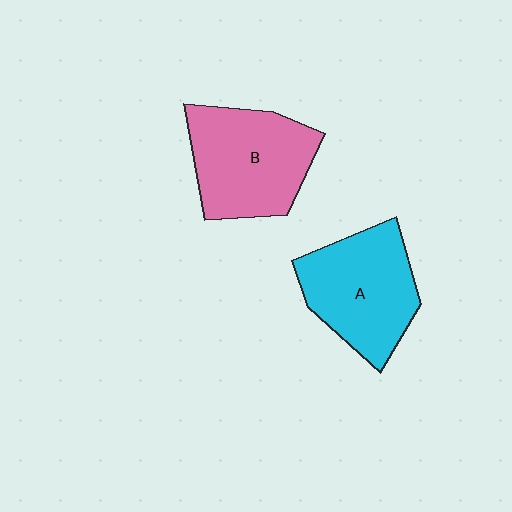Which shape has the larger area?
Shape B (pink).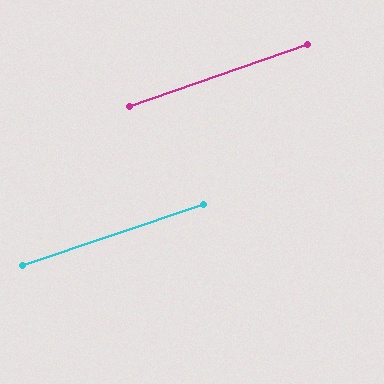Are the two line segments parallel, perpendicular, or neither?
Parallel — their directions differ by only 0.8°.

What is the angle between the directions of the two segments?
Approximately 1 degree.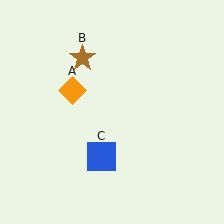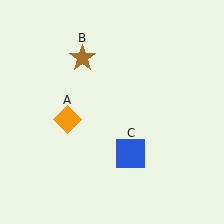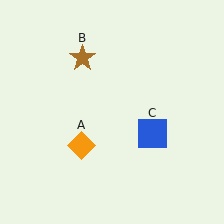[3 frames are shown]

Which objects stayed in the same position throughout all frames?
Brown star (object B) remained stationary.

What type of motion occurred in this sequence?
The orange diamond (object A), blue square (object C) rotated counterclockwise around the center of the scene.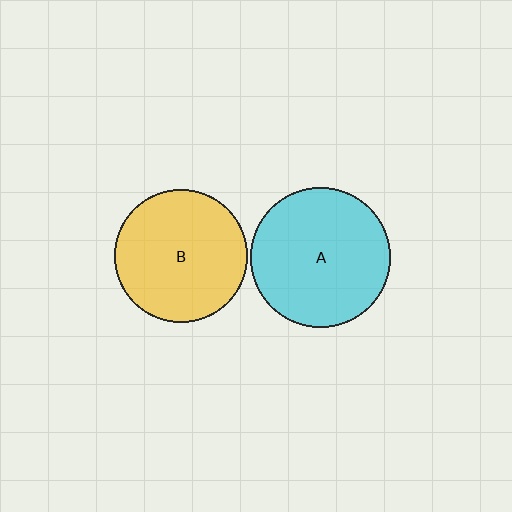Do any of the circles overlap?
No, none of the circles overlap.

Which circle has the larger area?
Circle A (cyan).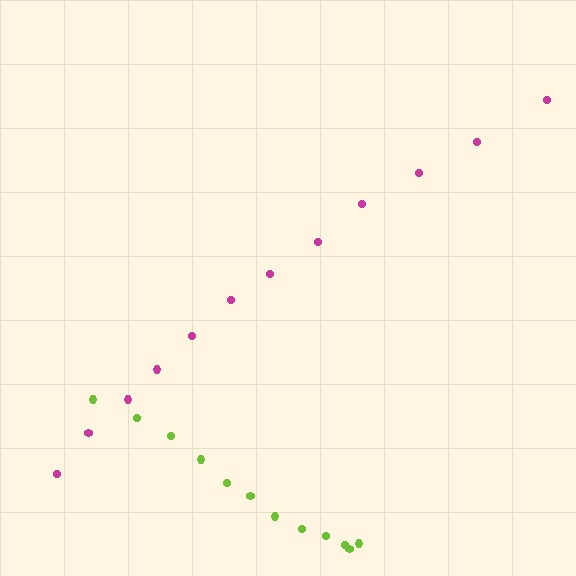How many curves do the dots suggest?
There are 2 distinct paths.